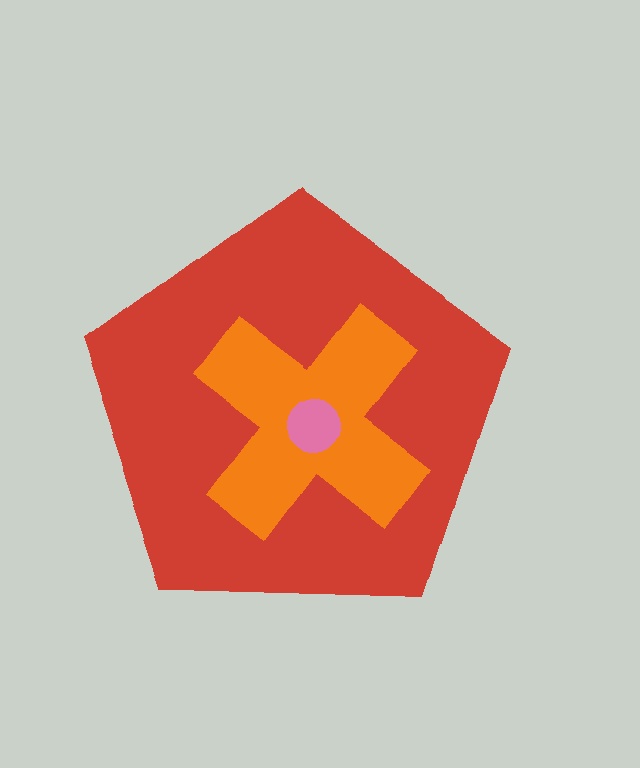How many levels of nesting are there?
3.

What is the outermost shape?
The red pentagon.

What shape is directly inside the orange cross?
The pink circle.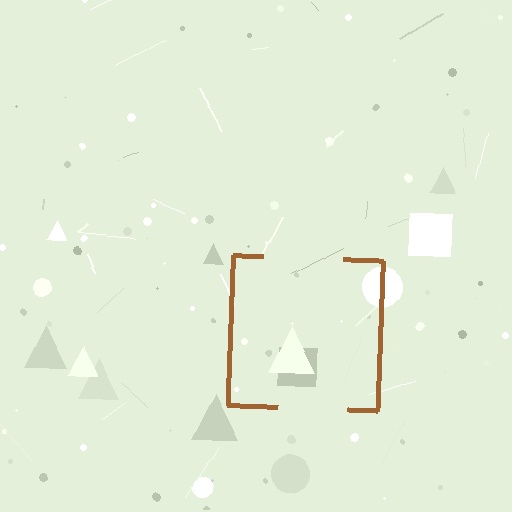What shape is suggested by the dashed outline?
The dashed outline suggests a square.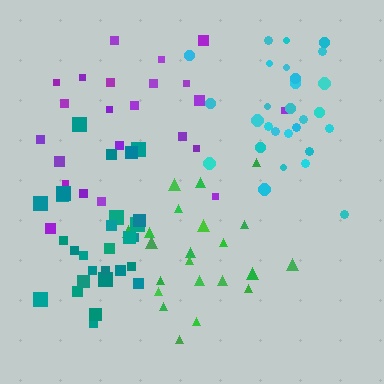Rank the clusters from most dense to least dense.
teal, cyan, green, purple.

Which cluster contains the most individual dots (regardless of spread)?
Cyan (28).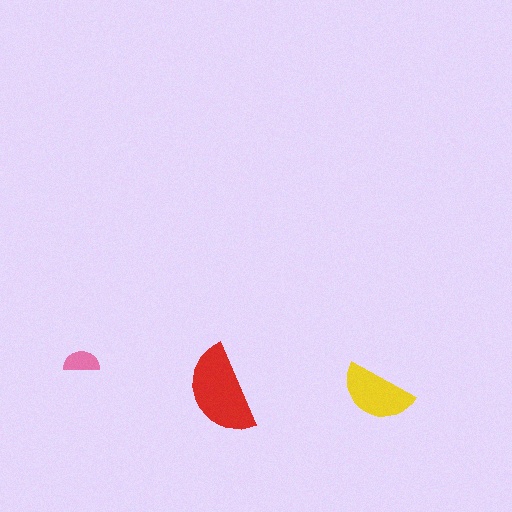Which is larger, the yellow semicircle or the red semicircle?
The red one.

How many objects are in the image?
There are 3 objects in the image.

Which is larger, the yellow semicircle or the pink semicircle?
The yellow one.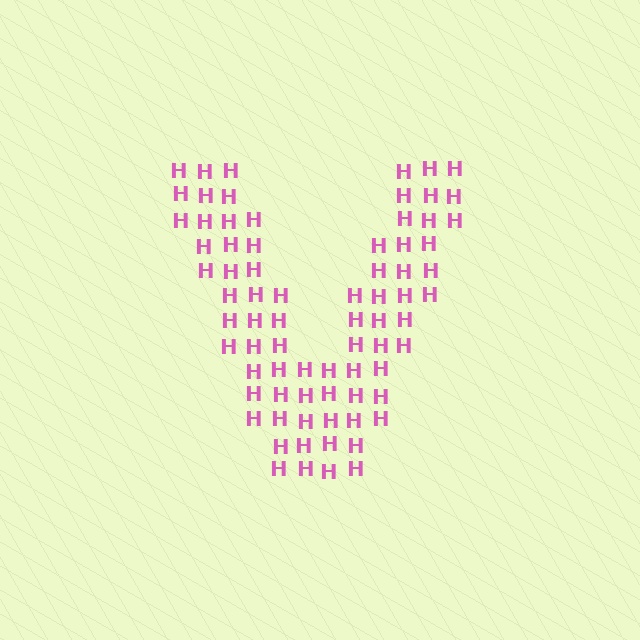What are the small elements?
The small elements are letter H's.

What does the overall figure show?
The overall figure shows the letter V.